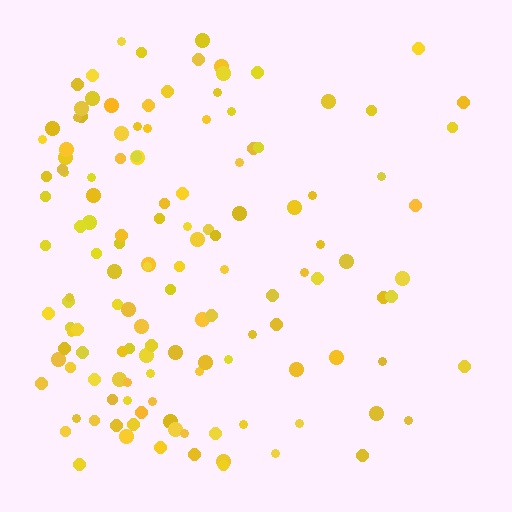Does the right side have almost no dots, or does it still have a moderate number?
Still a moderate number, just noticeably fewer than the left.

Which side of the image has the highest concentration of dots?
The left.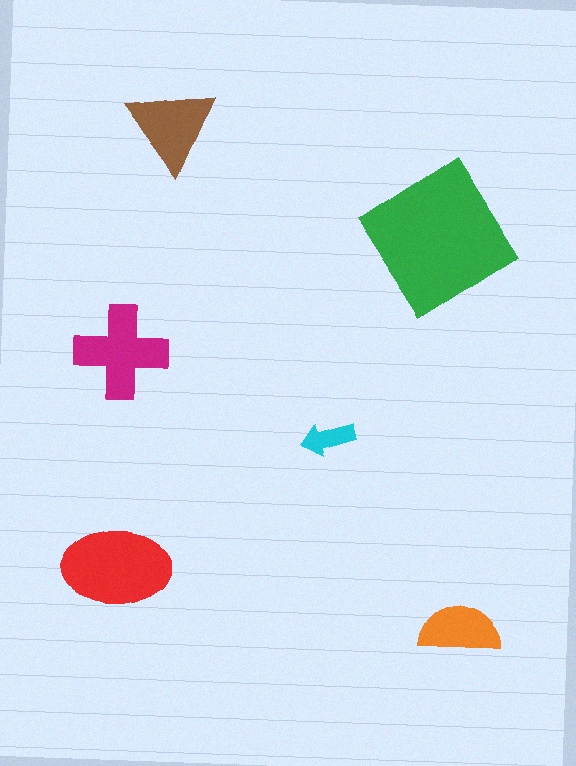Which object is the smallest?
The cyan arrow.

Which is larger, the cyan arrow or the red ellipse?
The red ellipse.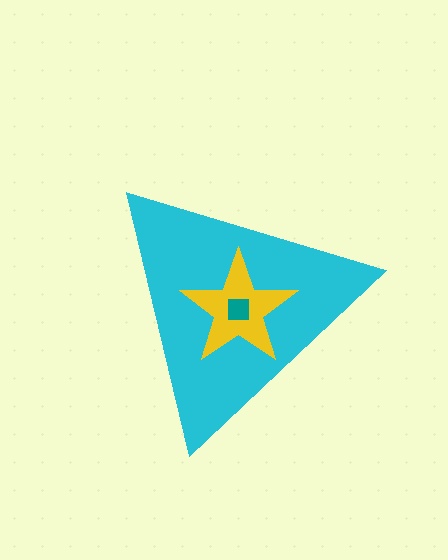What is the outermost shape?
The cyan triangle.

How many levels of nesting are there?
3.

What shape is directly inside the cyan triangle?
The yellow star.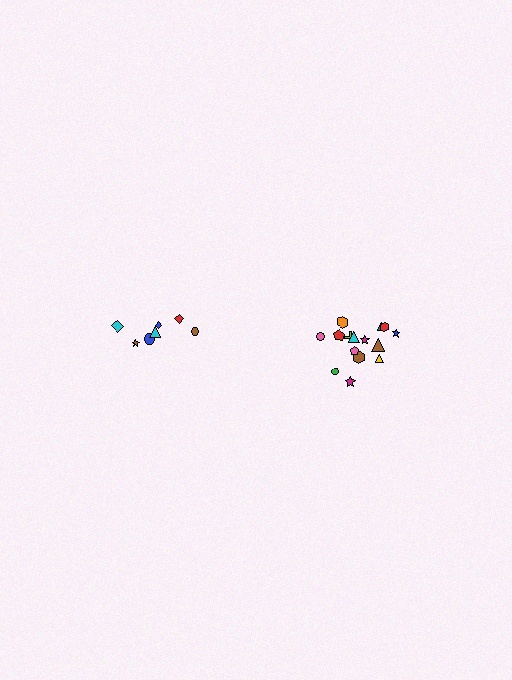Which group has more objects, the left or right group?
The right group.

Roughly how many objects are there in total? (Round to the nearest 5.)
Roughly 20 objects in total.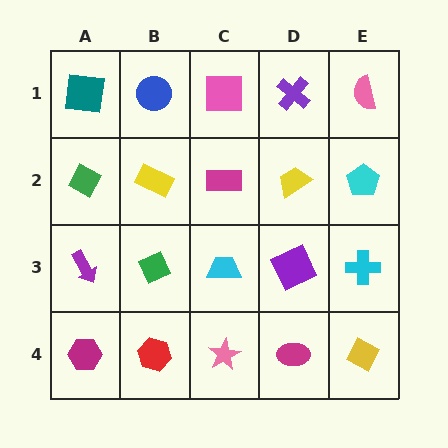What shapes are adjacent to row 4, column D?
A purple square (row 3, column D), a pink star (row 4, column C), a yellow diamond (row 4, column E).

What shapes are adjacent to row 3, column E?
A cyan pentagon (row 2, column E), a yellow diamond (row 4, column E), a purple square (row 3, column D).